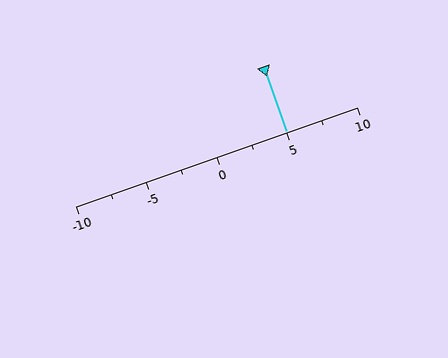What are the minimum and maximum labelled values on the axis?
The axis runs from -10 to 10.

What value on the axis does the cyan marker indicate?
The marker indicates approximately 5.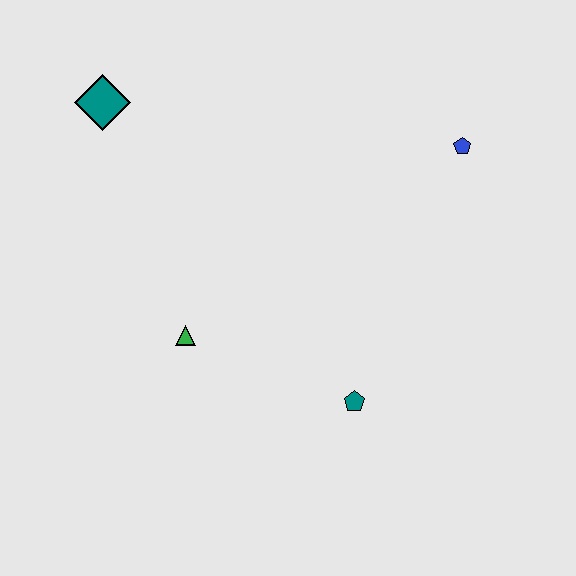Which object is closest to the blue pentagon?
The teal pentagon is closest to the blue pentagon.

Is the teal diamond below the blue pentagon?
No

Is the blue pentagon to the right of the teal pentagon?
Yes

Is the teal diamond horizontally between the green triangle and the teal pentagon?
No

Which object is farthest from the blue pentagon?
The teal diamond is farthest from the blue pentagon.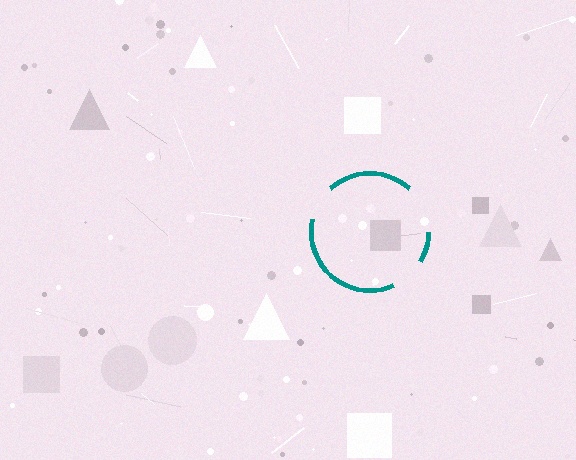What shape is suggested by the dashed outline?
The dashed outline suggests a circle.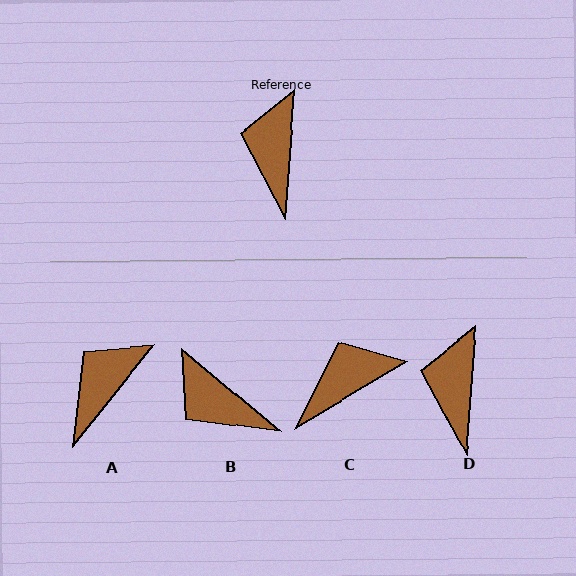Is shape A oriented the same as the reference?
No, it is off by about 34 degrees.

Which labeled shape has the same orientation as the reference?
D.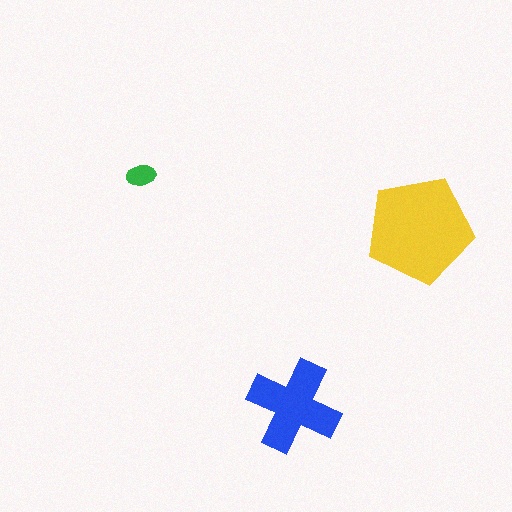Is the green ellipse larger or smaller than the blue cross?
Smaller.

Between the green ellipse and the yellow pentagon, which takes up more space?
The yellow pentagon.